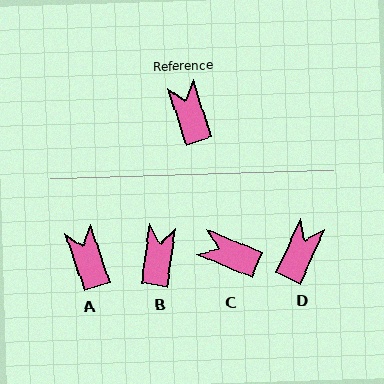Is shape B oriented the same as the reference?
No, it is off by about 27 degrees.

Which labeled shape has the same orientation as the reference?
A.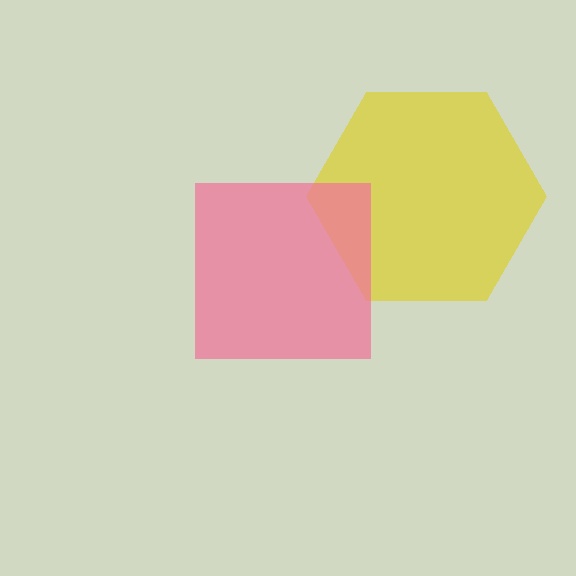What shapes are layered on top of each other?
The layered shapes are: a yellow hexagon, a pink square.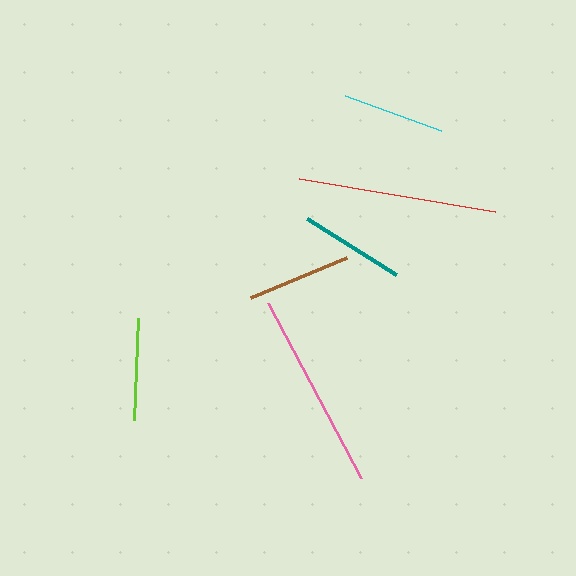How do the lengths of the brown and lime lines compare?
The brown and lime lines are approximately the same length.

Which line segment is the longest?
The red line is the longest at approximately 199 pixels.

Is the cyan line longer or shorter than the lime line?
The cyan line is longer than the lime line.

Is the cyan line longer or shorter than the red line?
The red line is longer than the cyan line.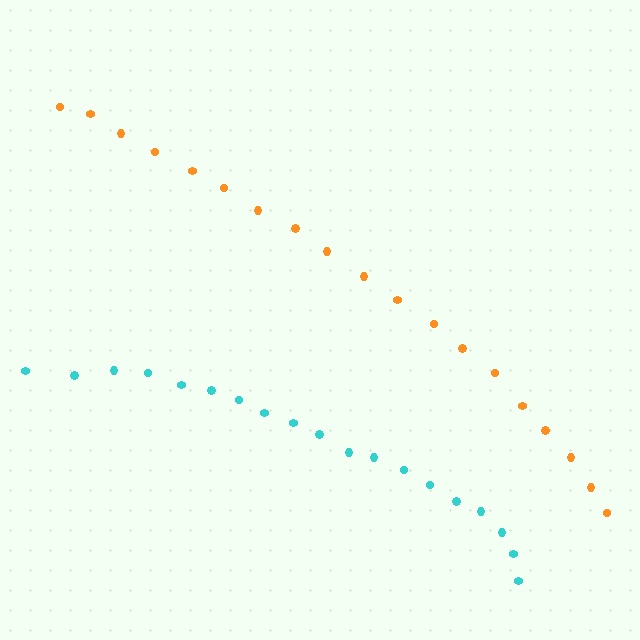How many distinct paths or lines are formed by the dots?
There are 2 distinct paths.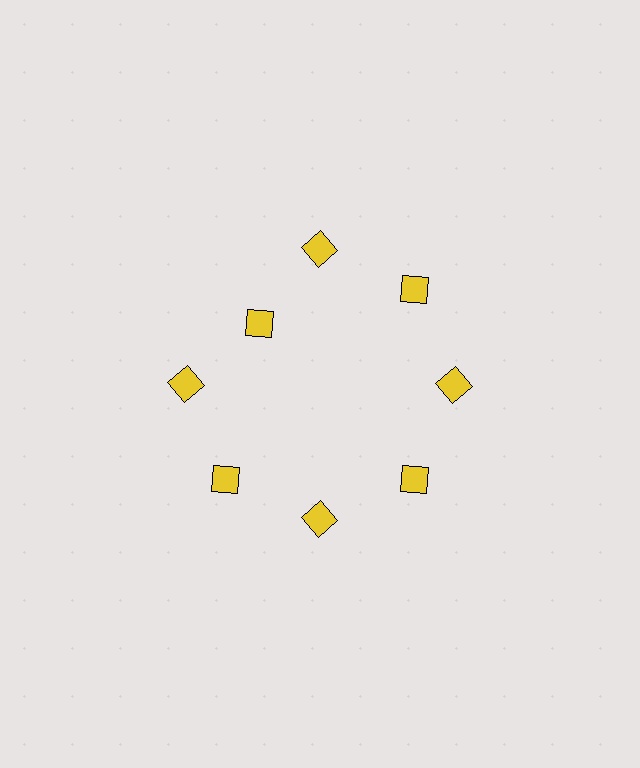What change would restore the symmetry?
The symmetry would be restored by moving it outward, back onto the ring so that all 8 squares sit at equal angles and equal distance from the center.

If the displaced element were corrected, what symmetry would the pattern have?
It would have 8-fold rotational symmetry — the pattern would map onto itself every 45 degrees.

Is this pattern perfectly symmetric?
No. The 8 yellow squares are arranged in a ring, but one element near the 10 o'clock position is pulled inward toward the center, breaking the 8-fold rotational symmetry.